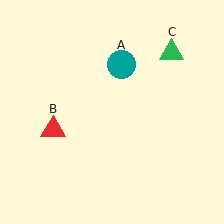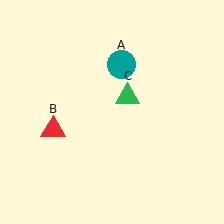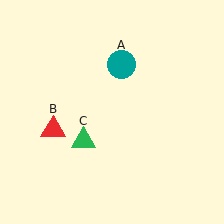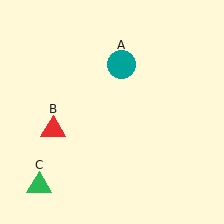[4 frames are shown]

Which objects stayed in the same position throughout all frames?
Teal circle (object A) and red triangle (object B) remained stationary.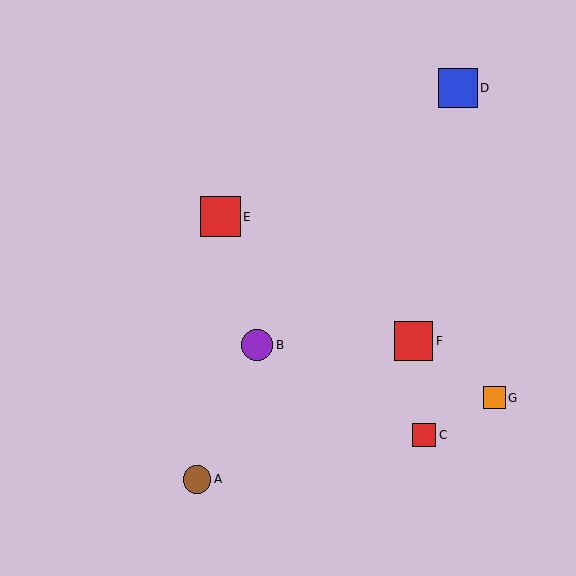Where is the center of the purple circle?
The center of the purple circle is at (257, 345).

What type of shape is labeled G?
Shape G is an orange square.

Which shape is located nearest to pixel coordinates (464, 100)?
The blue square (labeled D) at (458, 88) is nearest to that location.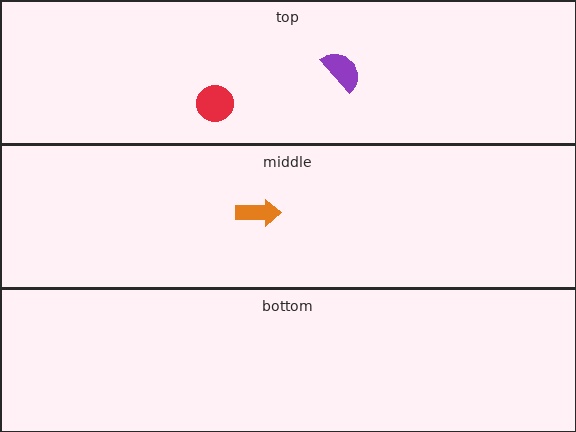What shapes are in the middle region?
The orange arrow.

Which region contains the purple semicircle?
The top region.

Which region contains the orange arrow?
The middle region.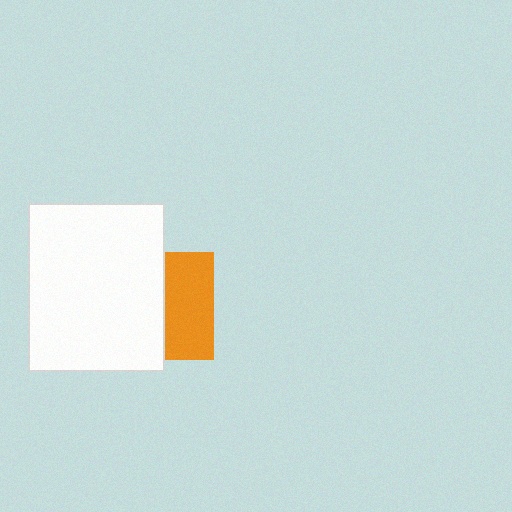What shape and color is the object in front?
The object in front is a white rectangle.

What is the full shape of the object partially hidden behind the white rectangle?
The partially hidden object is an orange square.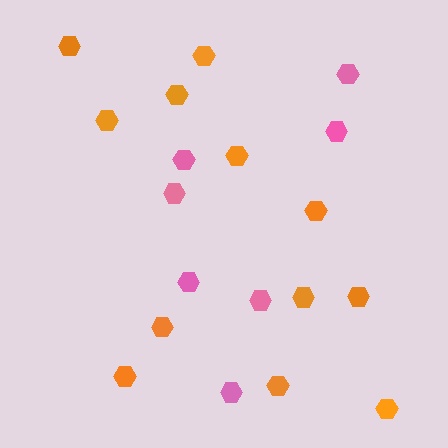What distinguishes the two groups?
There are 2 groups: one group of pink hexagons (7) and one group of orange hexagons (12).